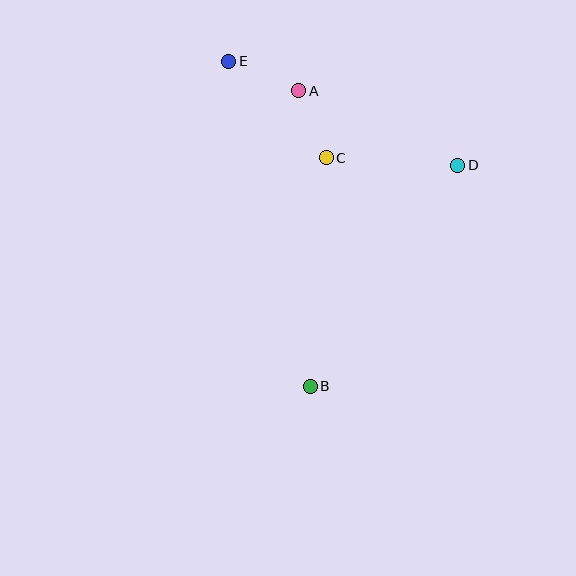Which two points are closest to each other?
Points A and C are closest to each other.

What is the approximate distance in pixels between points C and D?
The distance between C and D is approximately 132 pixels.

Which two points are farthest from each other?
Points B and E are farthest from each other.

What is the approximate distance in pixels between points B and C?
The distance between B and C is approximately 229 pixels.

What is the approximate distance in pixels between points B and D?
The distance between B and D is approximately 266 pixels.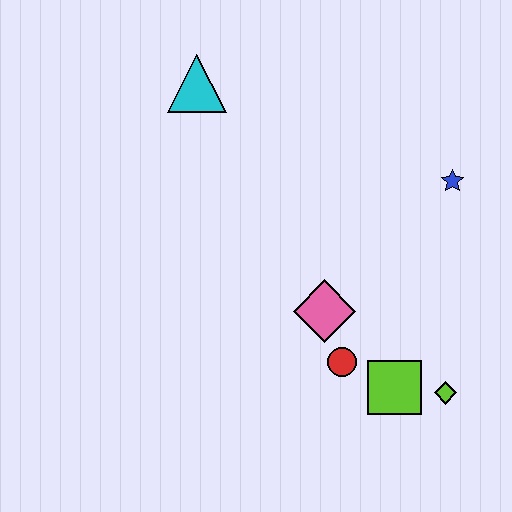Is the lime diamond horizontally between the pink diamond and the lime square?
No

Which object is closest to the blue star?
The pink diamond is closest to the blue star.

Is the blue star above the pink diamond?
Yes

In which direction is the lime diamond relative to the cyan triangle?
The lime diamond is below the cyan triangle.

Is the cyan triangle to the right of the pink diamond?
No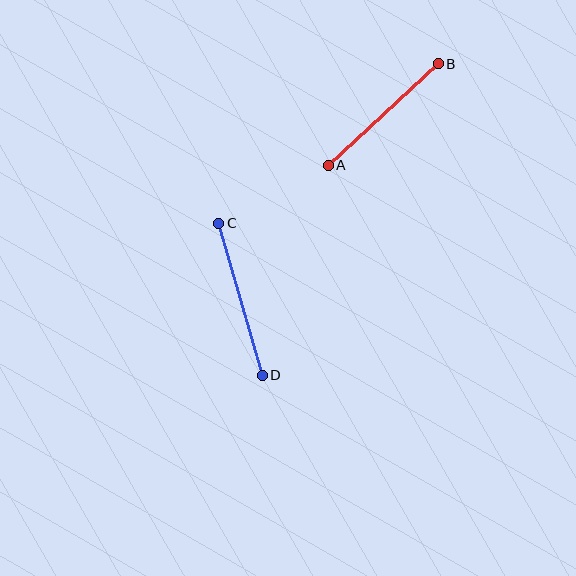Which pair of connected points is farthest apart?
Points C and D are farthest apart.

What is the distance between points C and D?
The distance is approximately 158 pixels.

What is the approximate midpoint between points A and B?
The midpoint is at approximately (383, 115) pixels.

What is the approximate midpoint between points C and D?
The midpoint is at approximately (241, 299) pixels.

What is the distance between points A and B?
The distance is approximately 150 pixels.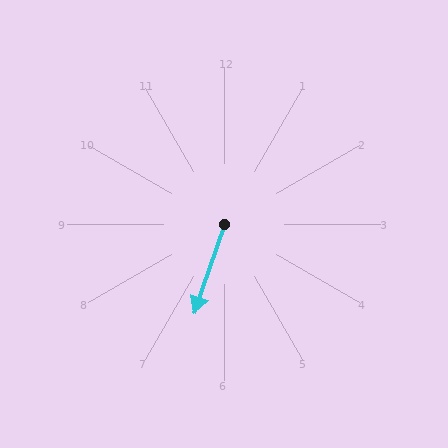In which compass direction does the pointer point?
South.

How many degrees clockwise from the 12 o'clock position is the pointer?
Approximately 199 degrees.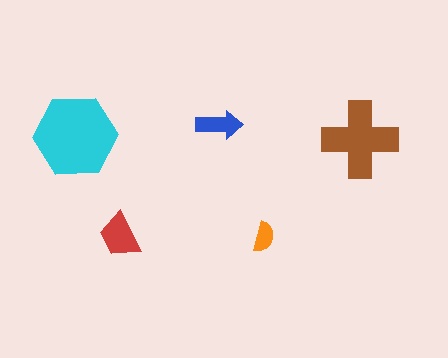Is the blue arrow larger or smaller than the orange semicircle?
Larger.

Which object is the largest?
The cyan hexagon.